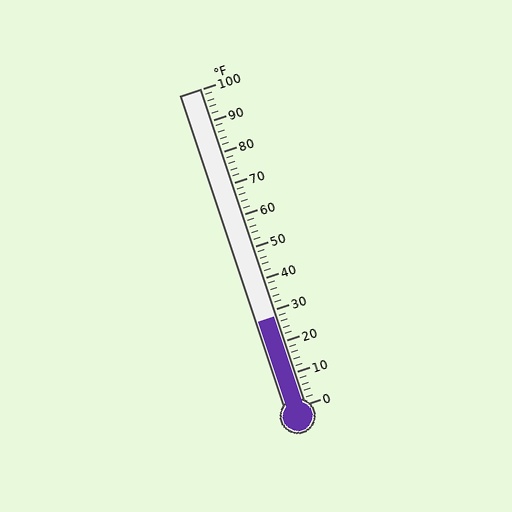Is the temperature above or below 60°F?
The temperature is below 60°F.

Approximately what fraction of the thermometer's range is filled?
The thermometer is filled to approximately 30% of its range.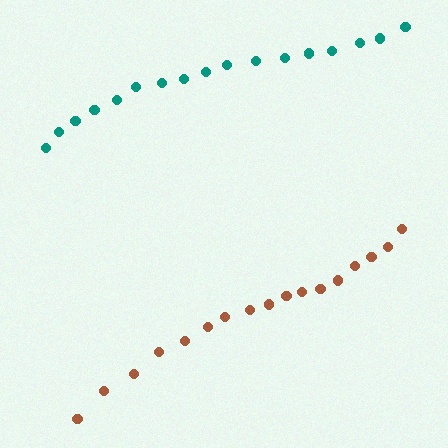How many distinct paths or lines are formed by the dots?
There are 2 distinct paths.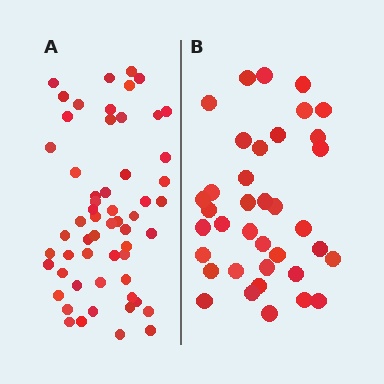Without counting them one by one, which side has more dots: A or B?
Region A (the left region) has more dots.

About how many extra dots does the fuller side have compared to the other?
Region A has approximately 20 more dots than region B.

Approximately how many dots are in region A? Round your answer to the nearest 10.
About 60 dots. (The exact count is 57, which rounds to 60.)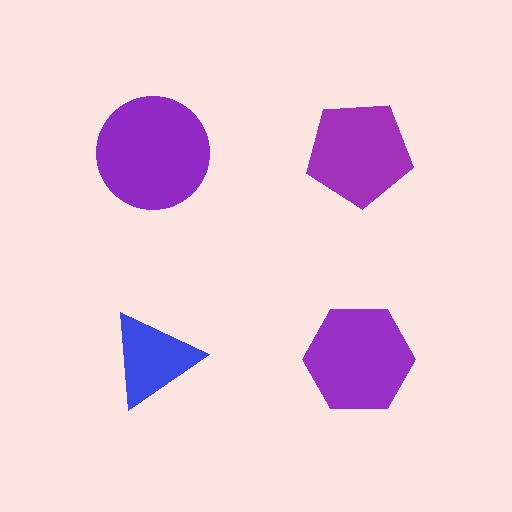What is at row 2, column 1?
A blue triangle.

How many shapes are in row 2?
2 shapes.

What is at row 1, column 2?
A purple pentagon.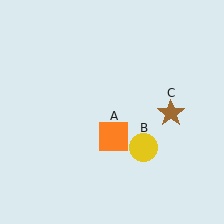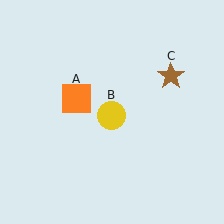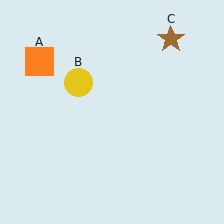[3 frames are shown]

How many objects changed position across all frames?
3 objects changed position: orange square (object A), yellow circle (object B), brown star (object C).